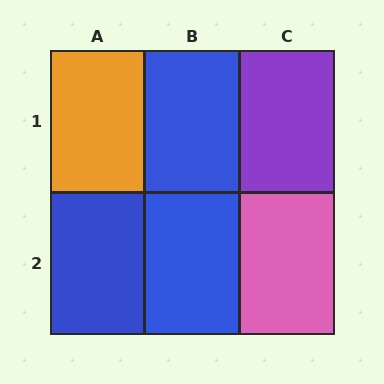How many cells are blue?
3 cells are blue.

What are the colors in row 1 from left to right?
Orange, blue, purple.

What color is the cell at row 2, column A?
Blue.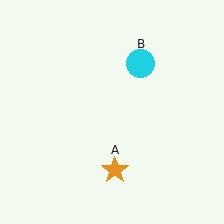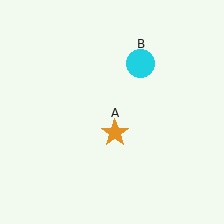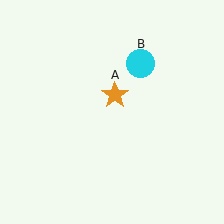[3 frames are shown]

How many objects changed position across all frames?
1 object changed position: orange star (object A).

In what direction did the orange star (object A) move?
The orange star (object A) moved up.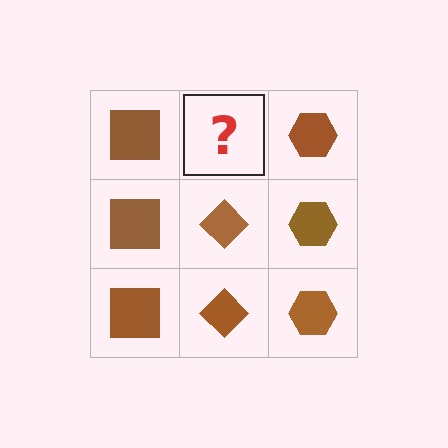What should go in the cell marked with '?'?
The missing cell should contain a brown diamond.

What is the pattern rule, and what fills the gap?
The rule is that each column has a consistent shape. The gap should be filled with a brown diamond.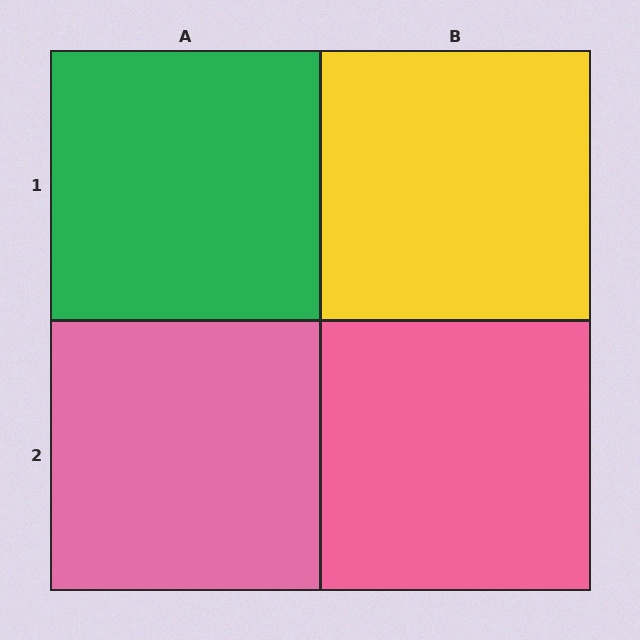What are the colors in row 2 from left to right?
Pink, pink.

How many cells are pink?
2 cells are pink.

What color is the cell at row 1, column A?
Green.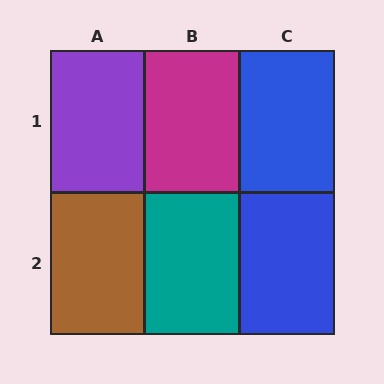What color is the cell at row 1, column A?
Purple.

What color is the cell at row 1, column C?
Blue.